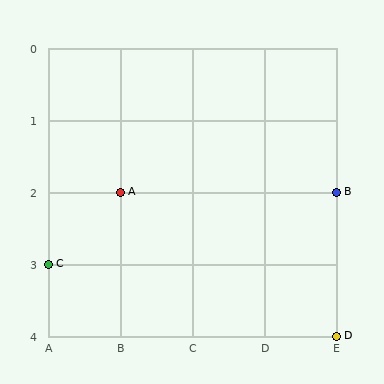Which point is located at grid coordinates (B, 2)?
Point A is at (B, 2).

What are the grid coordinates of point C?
Point C is at grid coordinates (A, 3).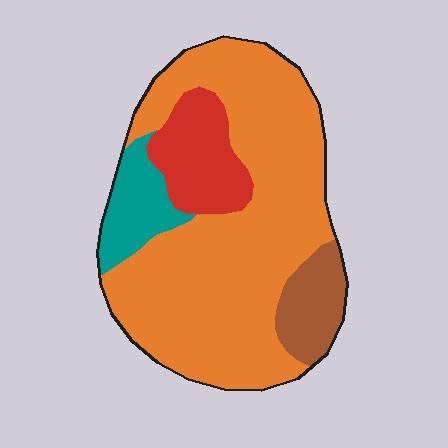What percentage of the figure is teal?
Teal takes up about one tenth (1/10) of the figure.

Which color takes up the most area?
Orange, at roughly 70%.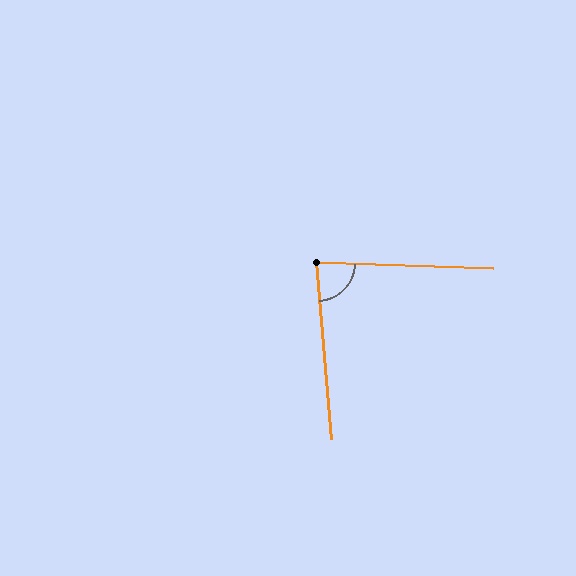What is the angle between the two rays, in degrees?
Approximately 83 degrees.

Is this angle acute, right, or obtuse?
It is acute.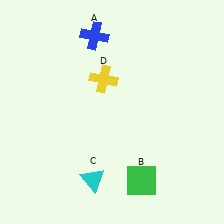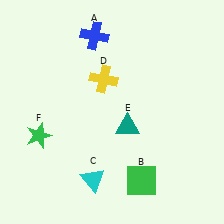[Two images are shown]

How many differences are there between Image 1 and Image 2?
There are 2 differences between the two images.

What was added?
A teal triangle (E), a green star (F) were added in Image 2.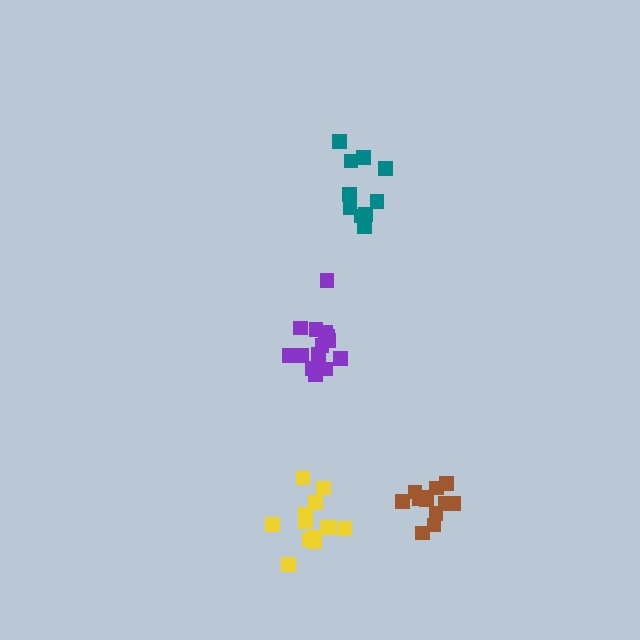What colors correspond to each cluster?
The clusters are colored: purple, yellow, brown, teal.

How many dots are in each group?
Group 1: 14 dots, Group 2: 13 dots, Group 3: 12 dots, Group 4: 10 dots (49 total).